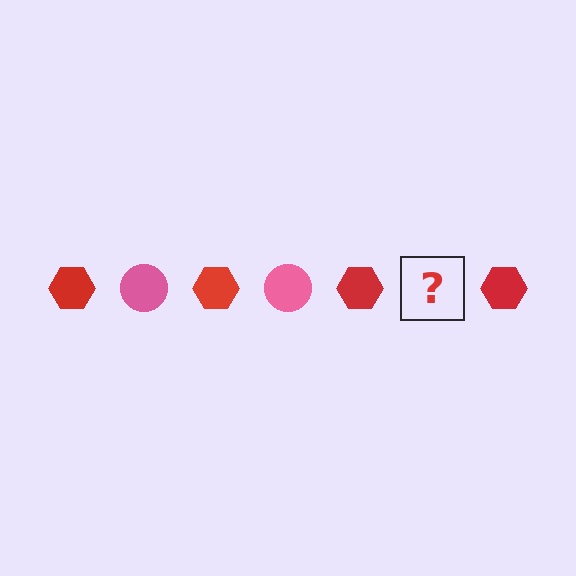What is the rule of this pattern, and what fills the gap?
The rule is that the pattern alternates between red hexagon and pink circle. The gap should be filled with a pink circle.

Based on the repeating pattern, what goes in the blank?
The blank should be a pink circle.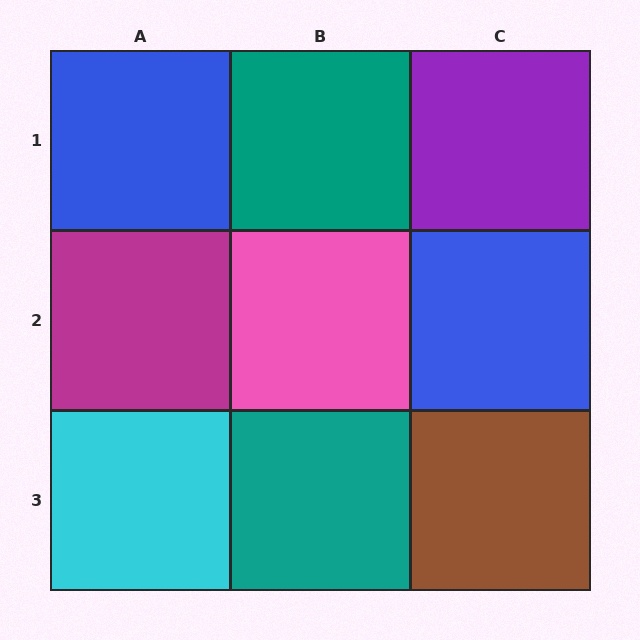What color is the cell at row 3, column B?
Teal.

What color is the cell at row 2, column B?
Pink.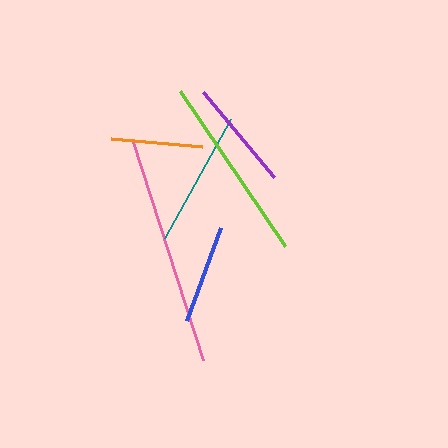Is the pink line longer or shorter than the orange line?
The pink line is longer than the orange line.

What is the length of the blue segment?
The blue segment is approximately 99 pixels long.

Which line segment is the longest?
The pink line is the longest at approximately 229 pixels.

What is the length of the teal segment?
The teal segment is approximately 137 pixels long.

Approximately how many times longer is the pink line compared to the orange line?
The pink line is approximately 2.5 times the length of the orange line.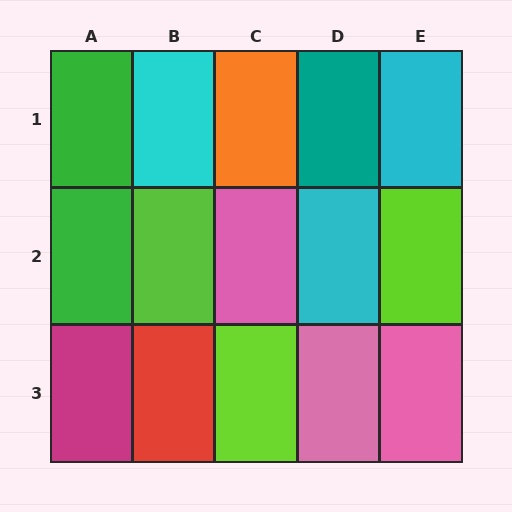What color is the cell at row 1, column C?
Orange.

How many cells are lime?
3 cells are lime.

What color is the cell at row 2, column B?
Lime.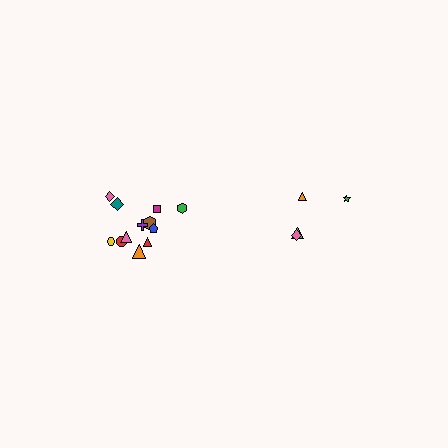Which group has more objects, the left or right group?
The left group.